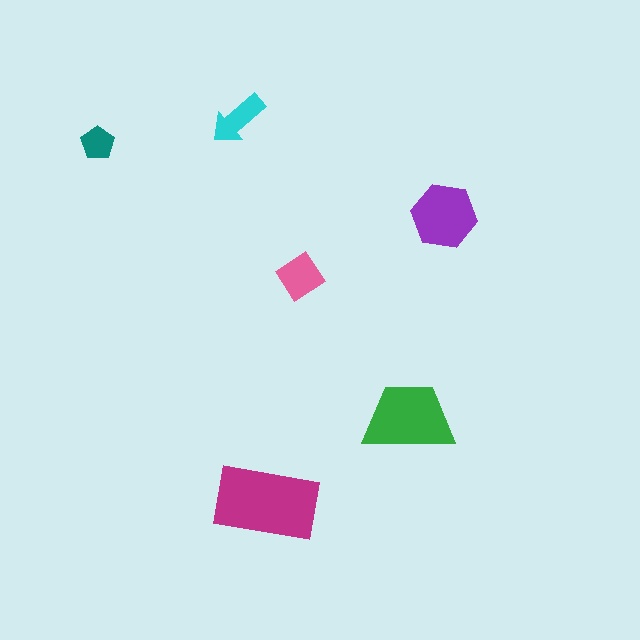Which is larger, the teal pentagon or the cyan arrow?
The cyan arrow.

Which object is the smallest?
The teal pentagon.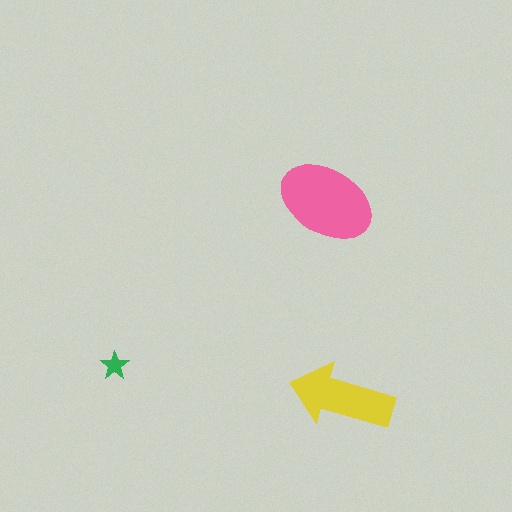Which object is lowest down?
The yellow arrow is bottommost.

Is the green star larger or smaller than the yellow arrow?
Smaller.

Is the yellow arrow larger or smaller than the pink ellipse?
Smaller.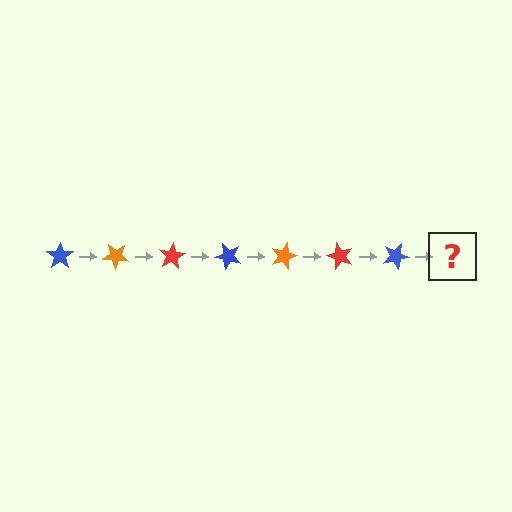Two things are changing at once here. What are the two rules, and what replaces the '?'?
The two rules are that it rotates 40 degrees each step and the color cycles through blue, orange, and red. The '?' should be an orange star, rotated 280 degrees from the start.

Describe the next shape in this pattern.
It should be an orange star, rotated 280 degrees from the start.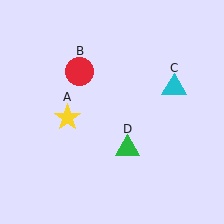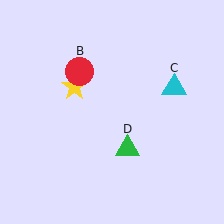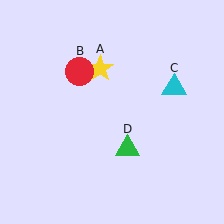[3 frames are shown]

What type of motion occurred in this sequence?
The yellow star (object A) rotated clockwise around the center of the scene.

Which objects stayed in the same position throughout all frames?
Red circle (object B) and cyan triangle (object C) and green triangle (object D) remained stationary.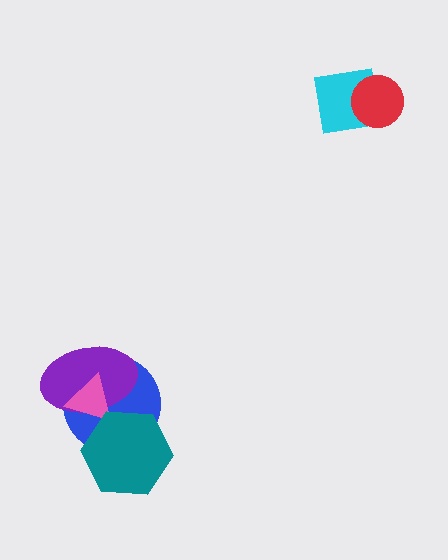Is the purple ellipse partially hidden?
Yes, it is partially covered by another shape.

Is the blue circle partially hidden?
Yes, it is partially covered by another shape.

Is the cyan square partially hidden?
Yes, it is partially covered by another shape.